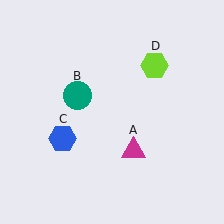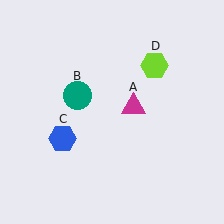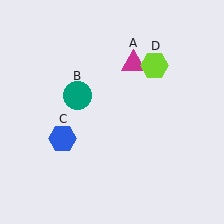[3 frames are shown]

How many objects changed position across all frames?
1 object changed position: magenta triangle (object A).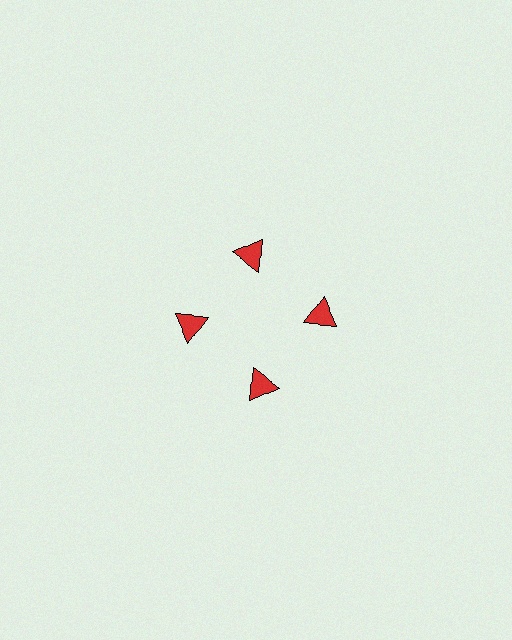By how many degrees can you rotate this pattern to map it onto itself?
The pattern maps onto itself every 90 degrees of rotation.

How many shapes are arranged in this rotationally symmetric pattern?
There are 4 shapes, arranged in 4 groups of 1.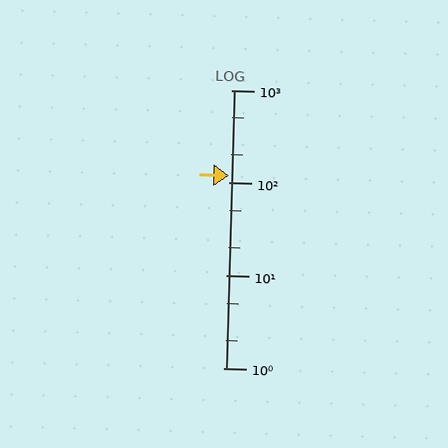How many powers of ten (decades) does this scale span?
The scale spans 3 decades, from 1 to 1000.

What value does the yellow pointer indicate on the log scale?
The pointer indicates approximately 120.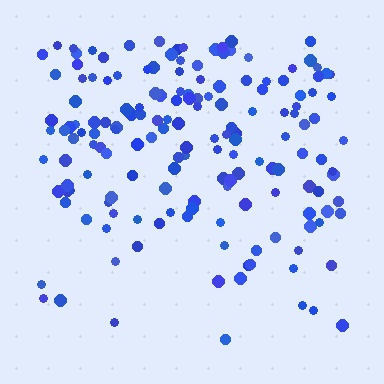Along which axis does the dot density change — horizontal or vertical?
Vertical.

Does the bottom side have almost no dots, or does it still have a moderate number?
Still a moderate number, just noticeably fewer than the top.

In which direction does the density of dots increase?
From bottom to top, with the top side densest.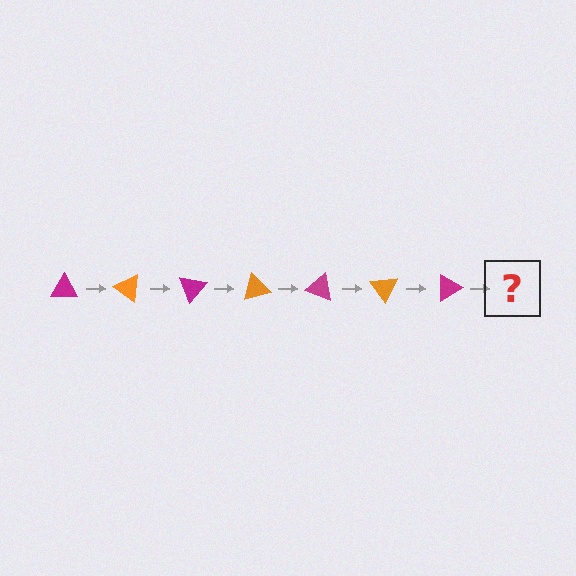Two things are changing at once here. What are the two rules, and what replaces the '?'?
The two rules are that it rotates 35 degrees each step and the color cycles through magenta and orange. The '?' should be an orange triangle, rotated 245 degrees from the start.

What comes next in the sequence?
The next element should be an orange triangle, rotated 245 degrees from the start.